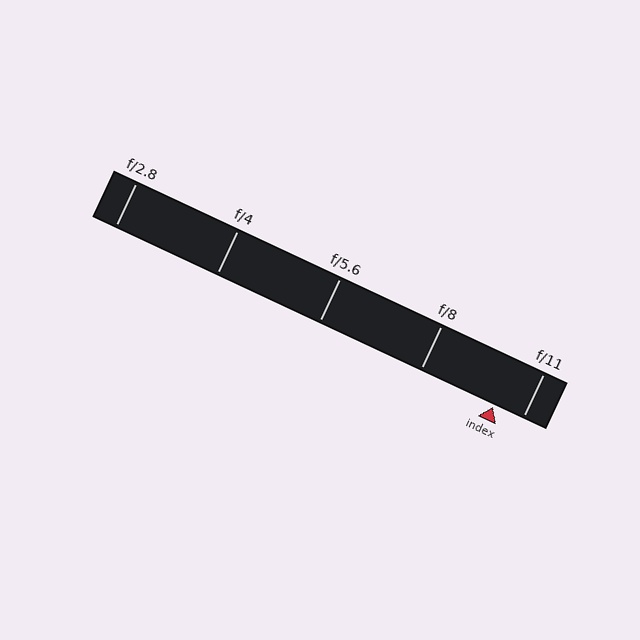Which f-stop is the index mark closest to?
The index mark is closest to f/11.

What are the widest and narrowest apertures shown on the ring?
The widest aperture shown is f/2.8 and the narrowest is f/11.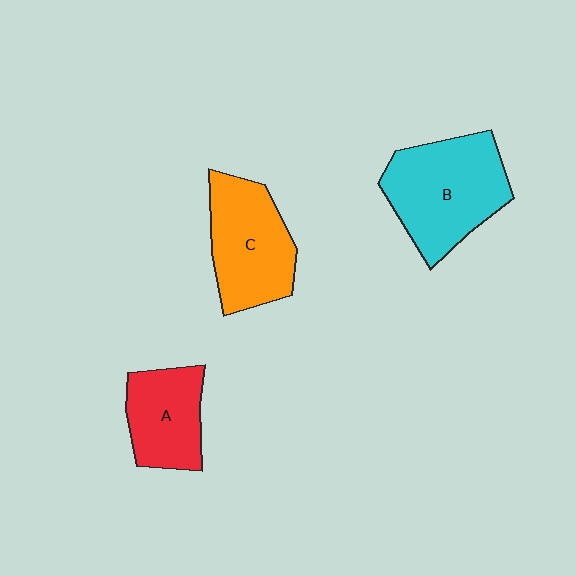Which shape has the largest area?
Shape B (cyan).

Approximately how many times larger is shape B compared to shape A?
Approximately 1.6 times.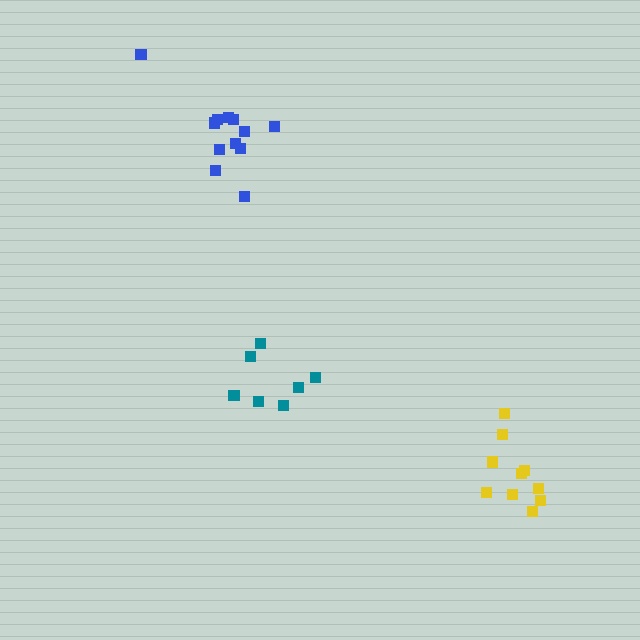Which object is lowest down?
The yellow cluster is bottommost.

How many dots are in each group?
Group 1: 7 dots, Group 2: 12 dots, Group 3: 11 dots (30 total).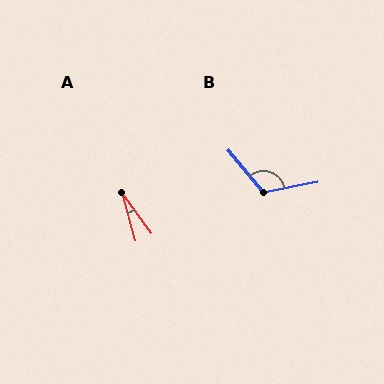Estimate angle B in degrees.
Approximately 120 degrees.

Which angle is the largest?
B, at approximately 120 degrees.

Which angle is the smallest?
A, at approximately 20 degrees.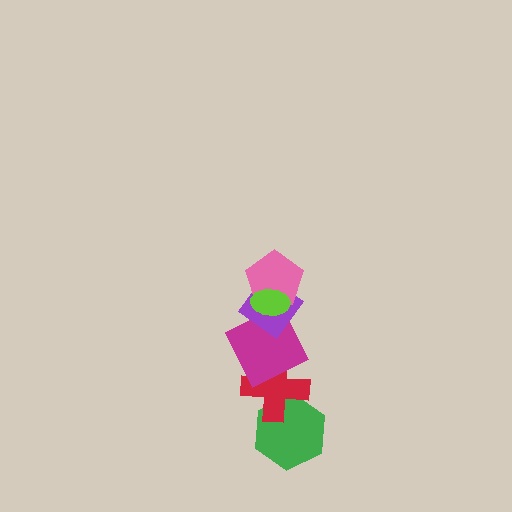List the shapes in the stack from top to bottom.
From top to bottom: the lime ellipse, the pink pentagon, the purple diamond, the magenta square, the red cross, the green hexagon.